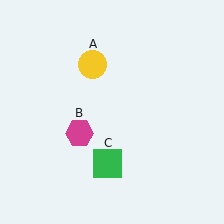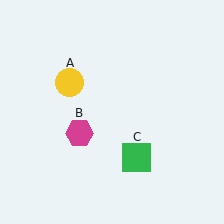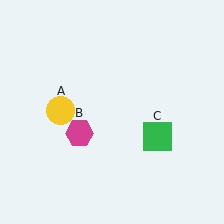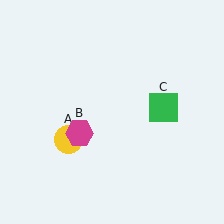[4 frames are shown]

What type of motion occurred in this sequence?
The yellow circle (object A), green square (object C) rotated counterclockwise around the center of the scene.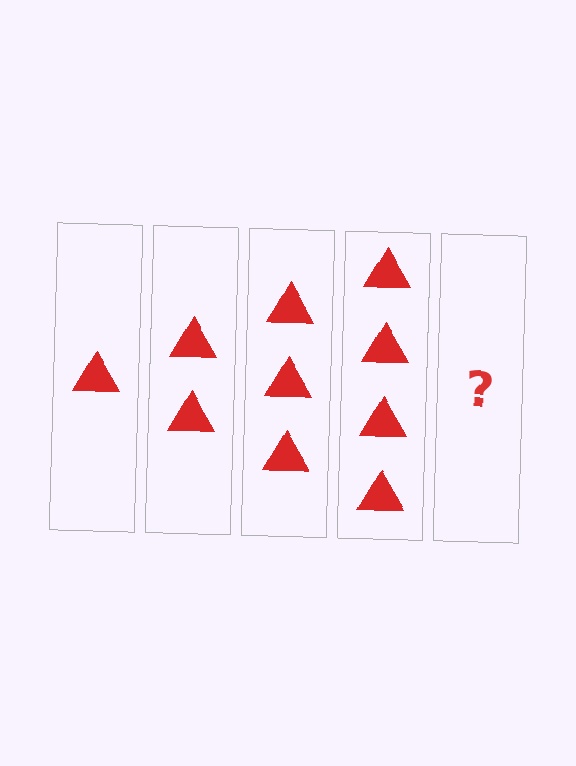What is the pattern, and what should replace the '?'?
The pattern is that each step adds one more triangle. The '?' should be 5 triangles.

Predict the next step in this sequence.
The next step is 5 triangles.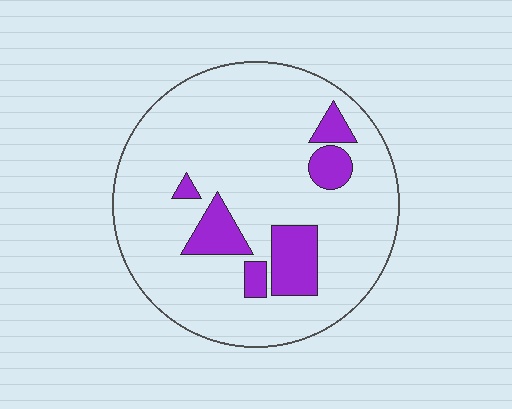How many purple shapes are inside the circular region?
6.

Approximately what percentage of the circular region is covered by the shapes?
Approximately 15%.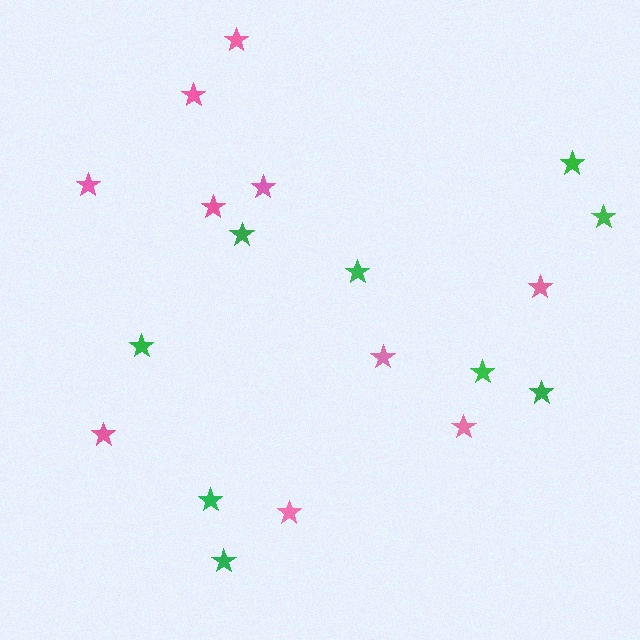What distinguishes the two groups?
There are 2 groups: one group of green stars (9) and one group of pink stars (10).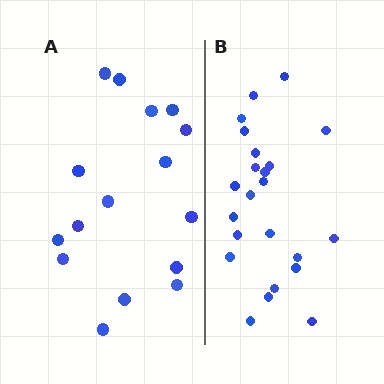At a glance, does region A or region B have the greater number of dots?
Region B (the right region) has more dots.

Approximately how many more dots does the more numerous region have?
Region B has roughly 8 or so more dots than region A.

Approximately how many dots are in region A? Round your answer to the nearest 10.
About 20 dots. (The exact count is 16, which rounds to 20.)